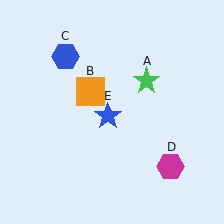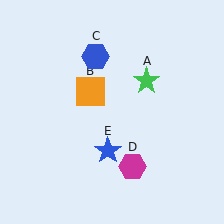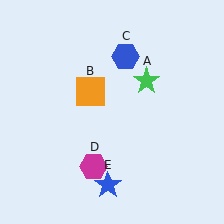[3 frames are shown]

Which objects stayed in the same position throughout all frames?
Green star (object A) and orange square (object B) remained stationary.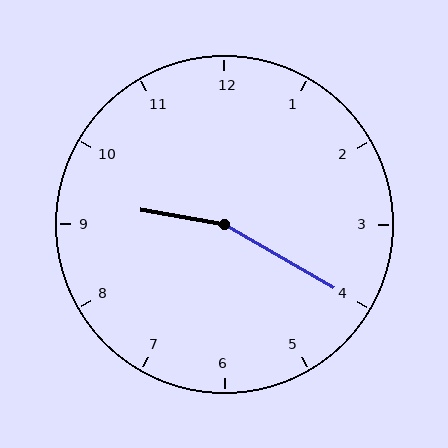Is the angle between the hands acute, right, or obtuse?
It is obtuse.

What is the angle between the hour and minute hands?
Approximately 160 degrees.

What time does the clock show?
9:20.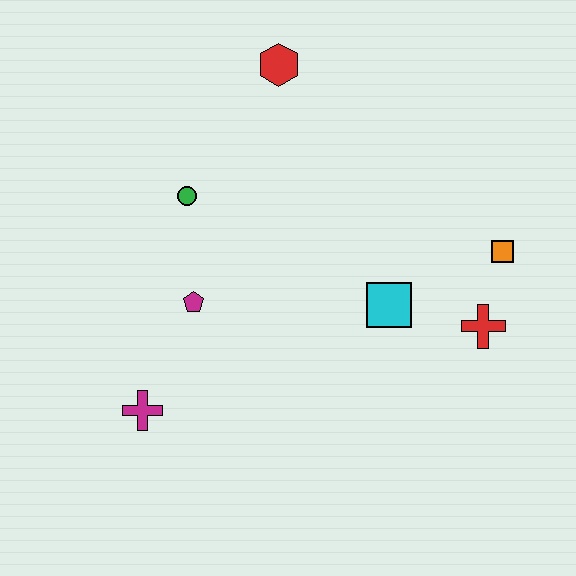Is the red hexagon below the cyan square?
No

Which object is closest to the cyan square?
The red cross is closest to the cyan square.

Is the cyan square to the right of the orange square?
No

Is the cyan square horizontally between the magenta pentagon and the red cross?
Yes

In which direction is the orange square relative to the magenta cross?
The orange square is to the right of the magenta cross.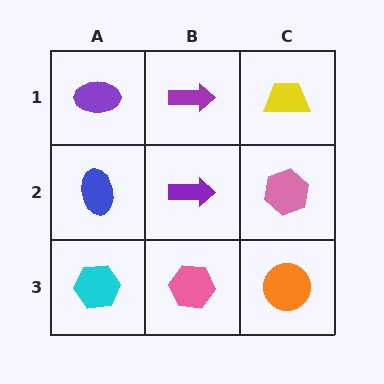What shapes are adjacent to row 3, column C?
A pink hexagon (row 2, column C), a pink hexagon (row 3, column B).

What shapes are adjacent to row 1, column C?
A pink hexagon (row 2, column C), a purple arrow (row 1, column B).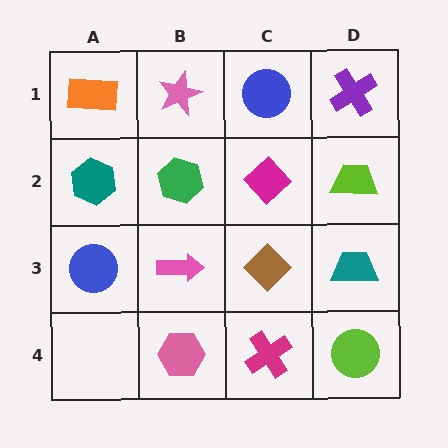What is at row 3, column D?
A teal trapezoid.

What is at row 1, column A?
An orange rectangle.